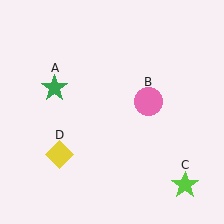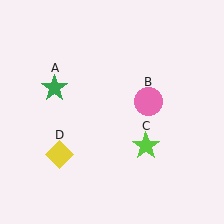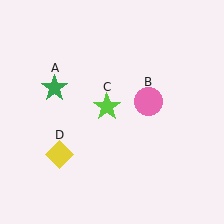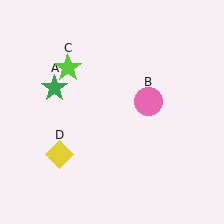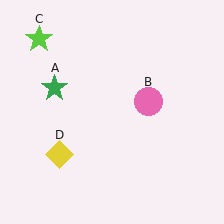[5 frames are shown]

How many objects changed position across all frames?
1 object changed position: lime star (object C).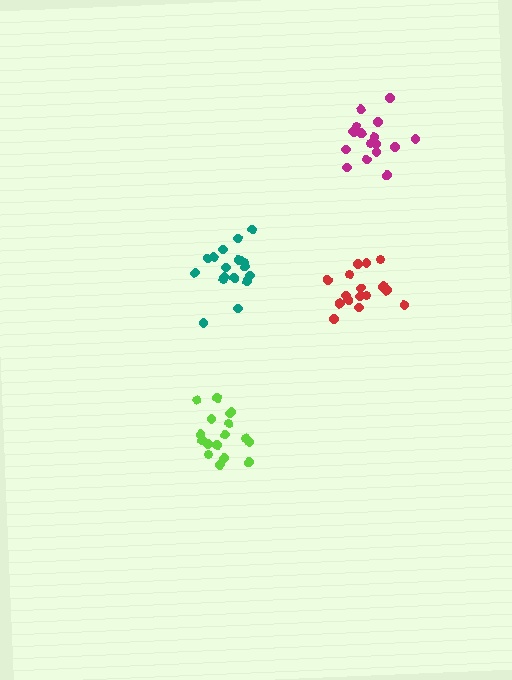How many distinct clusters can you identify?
There are 4 distinct clusters.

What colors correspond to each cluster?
The clusters are colored: teal, magenta, lime, red.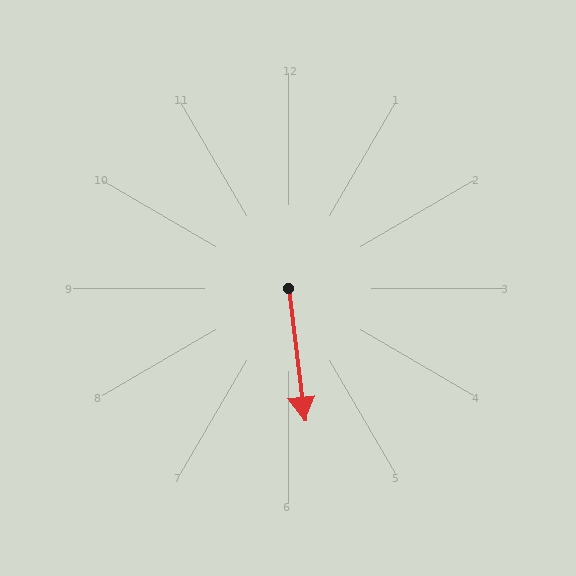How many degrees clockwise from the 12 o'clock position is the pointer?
Approximately 173 degrees.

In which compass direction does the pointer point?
South.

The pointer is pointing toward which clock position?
Roughly 6 o'clock.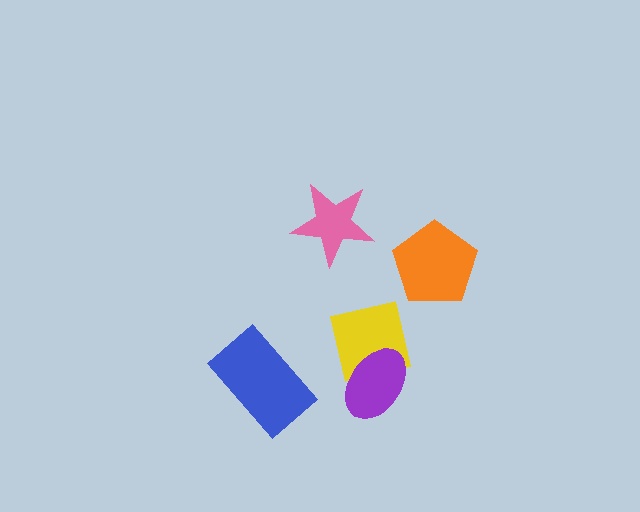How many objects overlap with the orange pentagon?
0 objects overlap with the orange pentagon.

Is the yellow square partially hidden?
Yes, it is partially covered by another shape.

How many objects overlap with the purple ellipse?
1 object overlaps with the purple ellipse.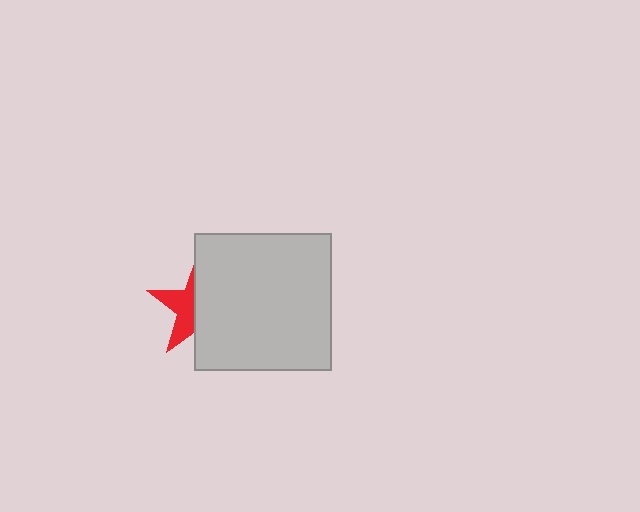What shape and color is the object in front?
The object in front is a light gray square.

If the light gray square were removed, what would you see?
You would see the complete red star.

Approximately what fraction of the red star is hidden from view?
Roughly 60% of the red star is hidden behind the light gray square.